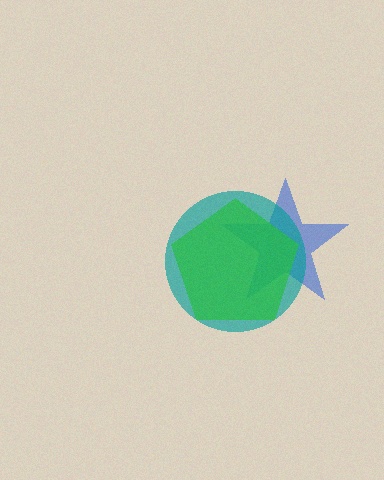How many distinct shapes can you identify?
There are 3 distinct shapes: a blue star, a teal circle, a green pentagon.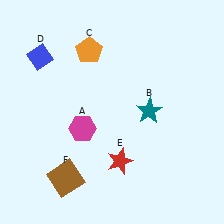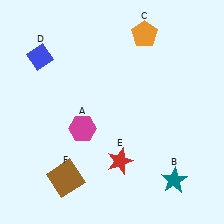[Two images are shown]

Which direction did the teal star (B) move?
The teal star (B) moved down.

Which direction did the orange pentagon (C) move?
The orange pentagon (C) moved right.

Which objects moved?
The objects that moved are: the teal star (B), the orange pentagon (C).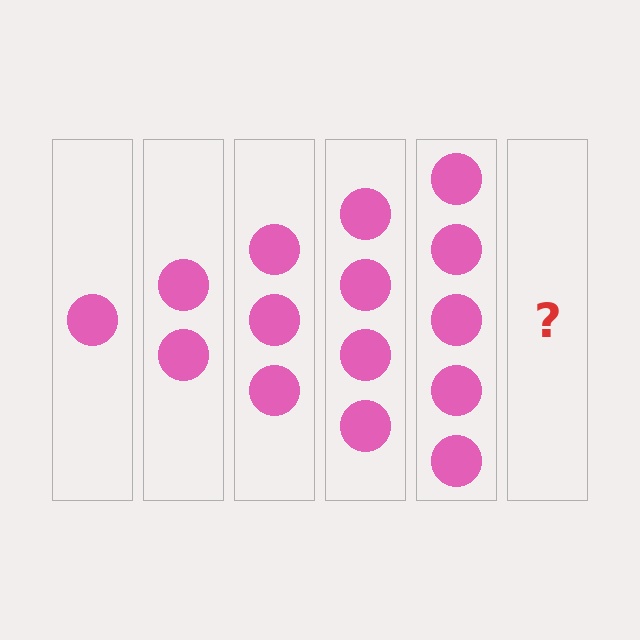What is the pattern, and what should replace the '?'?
The pattern is that each step adds one more circle. The '?' should be 6 circles.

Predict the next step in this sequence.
The next step is 6 circles.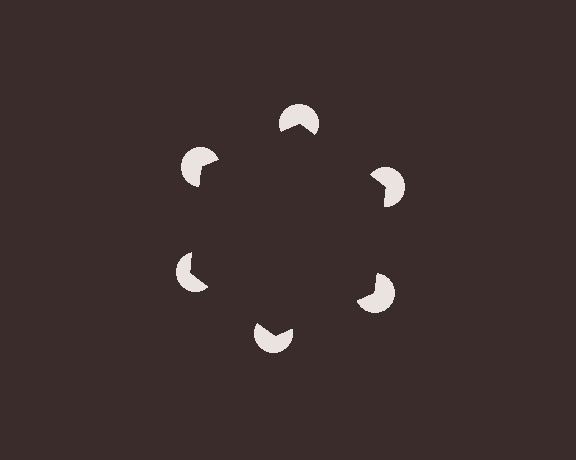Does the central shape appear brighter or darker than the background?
It typically appears slightly darker than the background, even though no actual brightness change is drawn.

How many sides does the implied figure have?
6 sides.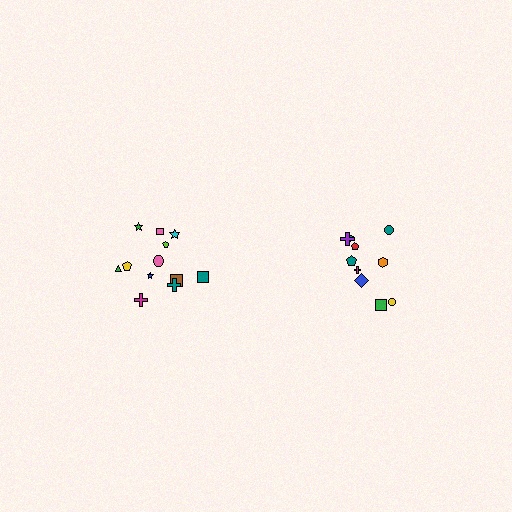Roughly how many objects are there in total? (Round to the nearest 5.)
Roughly 20 objects in total.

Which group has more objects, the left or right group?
The left group.